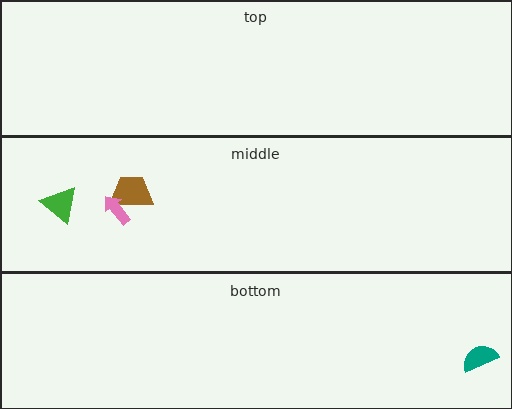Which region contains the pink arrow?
The middle region.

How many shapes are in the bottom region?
1.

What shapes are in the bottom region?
The teal semicircle.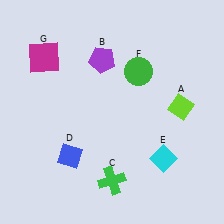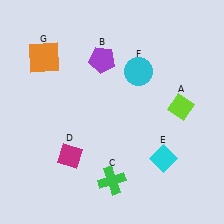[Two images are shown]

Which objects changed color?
D changed from blue to magenta. F changed from green to cyan. G changed from magenta to orange.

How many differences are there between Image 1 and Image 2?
There are 3 differences between the two images.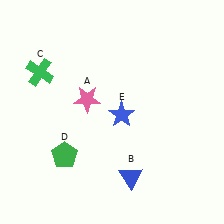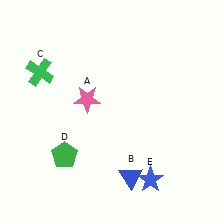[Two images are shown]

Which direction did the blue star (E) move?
The blue star (E) moved down.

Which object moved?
The blue star (E) moved down.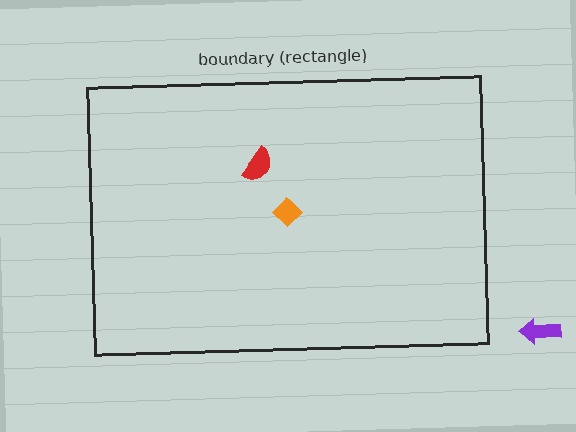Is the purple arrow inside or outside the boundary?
Outside.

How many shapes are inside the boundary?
2 inside, 1 outside.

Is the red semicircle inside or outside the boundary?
Inside.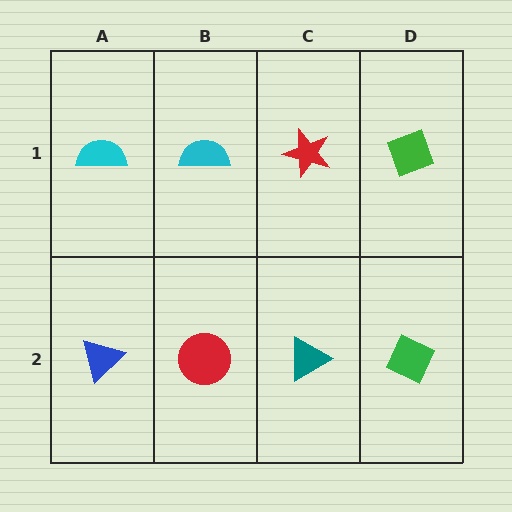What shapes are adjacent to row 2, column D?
A green diamond (row 1, column D), a teal triangle (row 2, column C).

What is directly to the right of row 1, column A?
A cyan semicircle.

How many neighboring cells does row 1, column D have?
2.